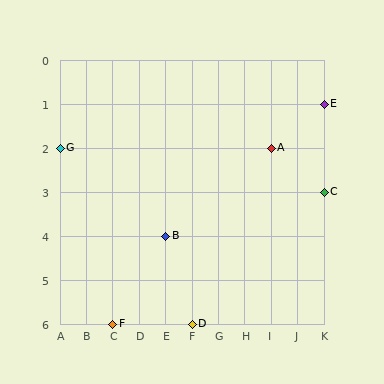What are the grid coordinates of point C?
Point C is at grid coordinates (K, 3).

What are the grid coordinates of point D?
Point D is at grid coordinates (F, 6).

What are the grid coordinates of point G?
Point G is at grid coordinates (A, 2).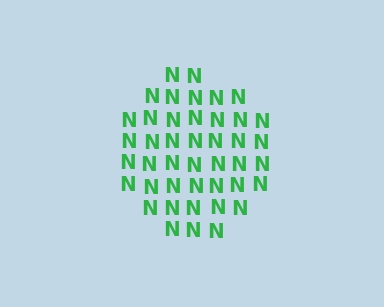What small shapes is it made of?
It is made of small letter N's.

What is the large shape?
The large shape is a circle.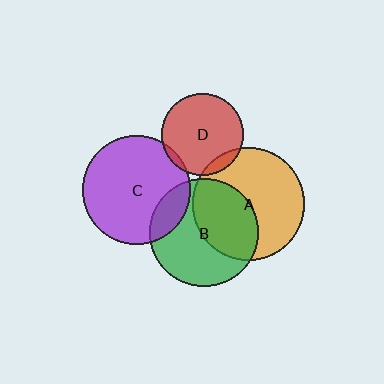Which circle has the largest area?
Circle A (orange).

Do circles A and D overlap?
Yes.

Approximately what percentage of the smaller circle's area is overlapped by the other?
Approximately 10%.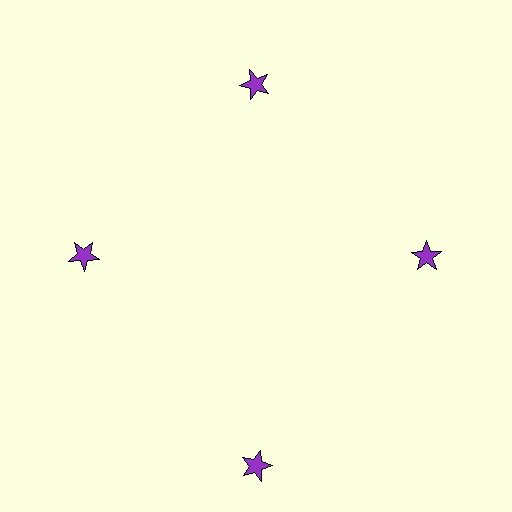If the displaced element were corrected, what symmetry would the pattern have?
It would have 4-fold rotational symmetry — the pattern would map onto itself every 90 degrees.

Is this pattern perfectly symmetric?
No. The 4 purple stars are arranged in a ring, but one element near the 6 o'clock position is pushed outward from the center, breaking the 4-fold rotational symmetry.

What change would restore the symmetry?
The symmetry would be restored by moving it inward, back onto the ring so that all 4 stars sit at equal angles and equal distance from the center.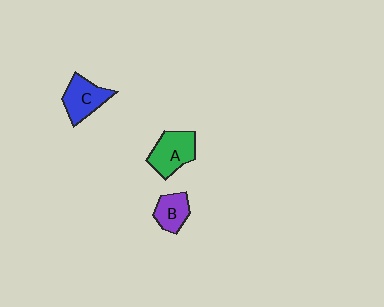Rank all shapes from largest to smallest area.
From largest to smallest: A (green), C (blue), B (purple).